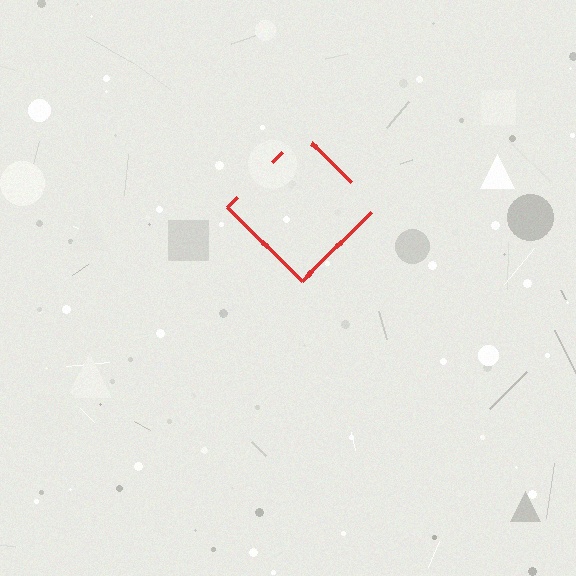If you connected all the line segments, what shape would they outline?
They would outline a diamond.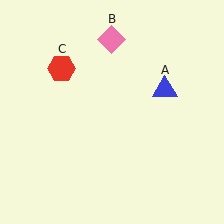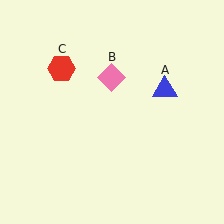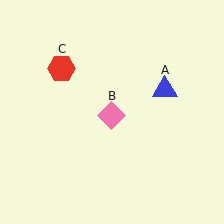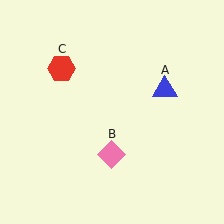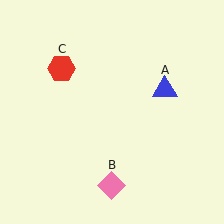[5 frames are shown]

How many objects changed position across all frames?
1 object changed position: pink diamond (object B).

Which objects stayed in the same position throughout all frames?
Blue triangle (object A) and red hexagon (object C) remained stationary.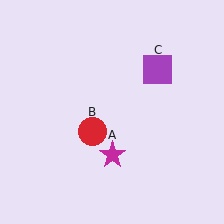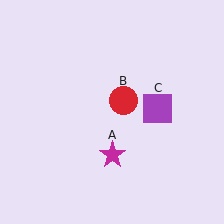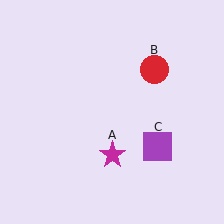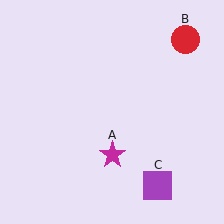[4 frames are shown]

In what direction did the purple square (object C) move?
The purple square (object C) moved down.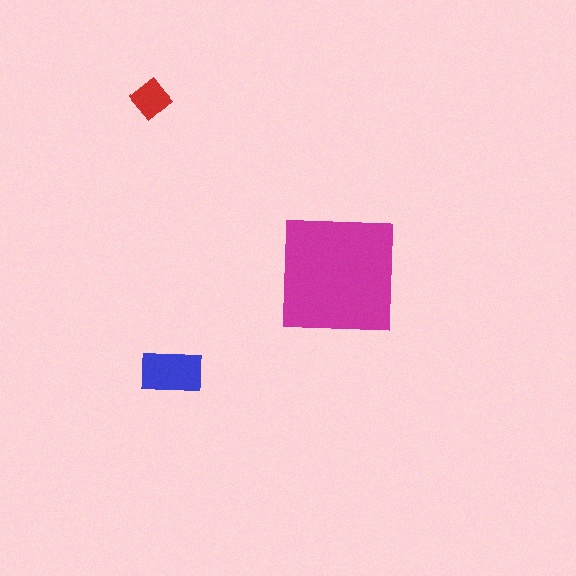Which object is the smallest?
The red diamond.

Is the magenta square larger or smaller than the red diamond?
Larger.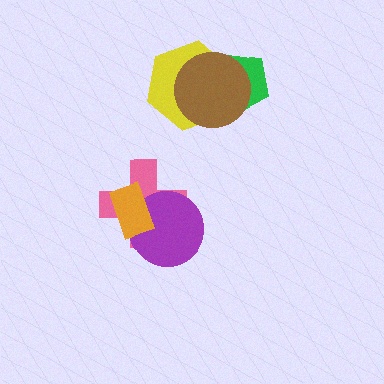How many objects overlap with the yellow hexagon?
2 objects overlap with the yellow hexagon.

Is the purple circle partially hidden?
Yes, it is partially covered by another shape.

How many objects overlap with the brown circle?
2 objects overlap with the brown circle.